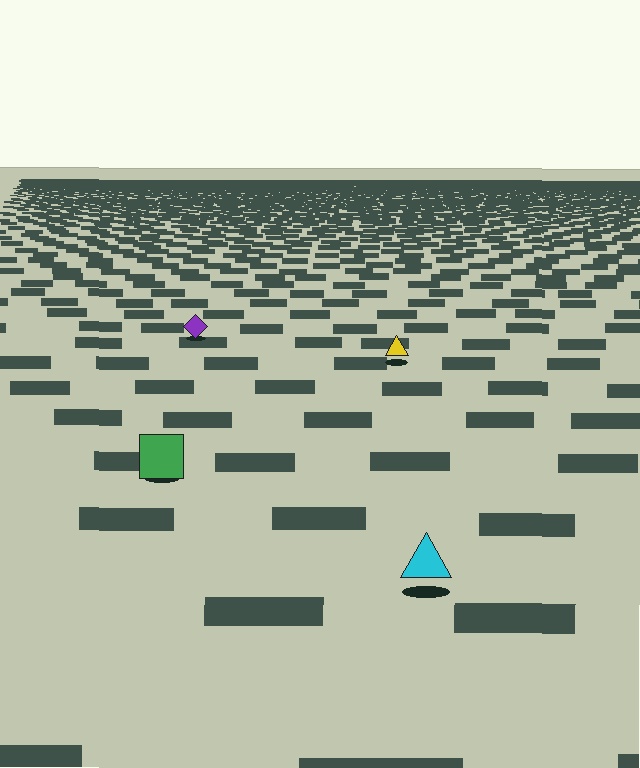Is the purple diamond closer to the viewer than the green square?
No. The green square is closer — you can tell from the texture gradient: the ground texture is coarser near it.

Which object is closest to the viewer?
The cyan triangle is closest. The texture marks near it are larger and more spread out.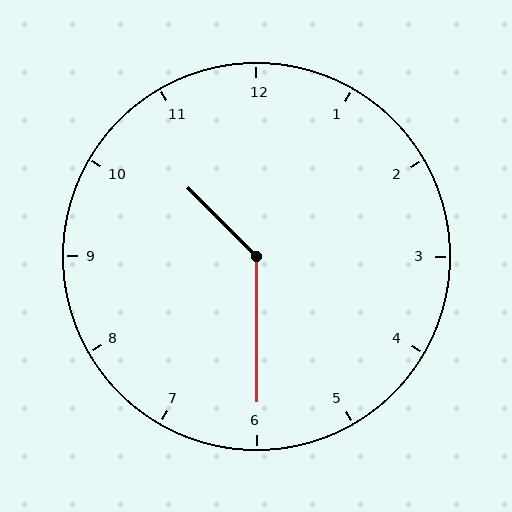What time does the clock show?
10:30.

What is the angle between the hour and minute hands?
Approximately 135 degrees.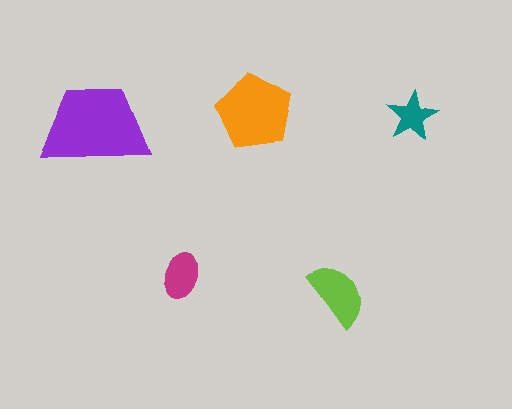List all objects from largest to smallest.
The purple trapezoid, the orange pentagon, the lime semicircle, the magenta ellipse, the teal star.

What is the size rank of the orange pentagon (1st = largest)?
2nd.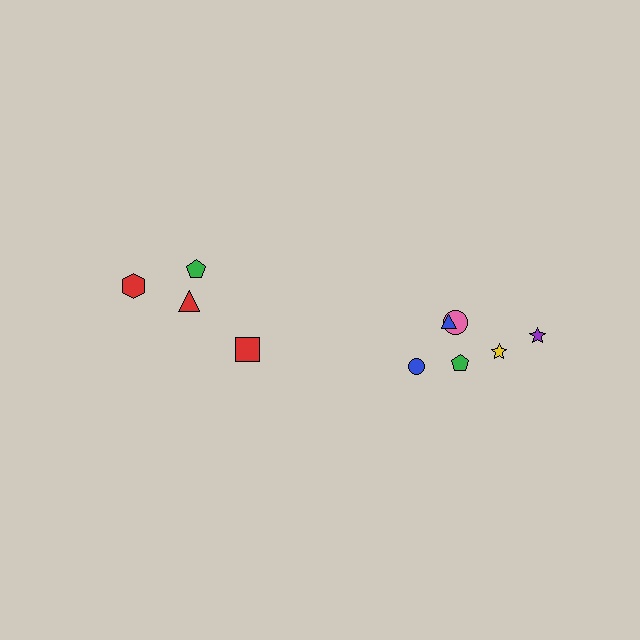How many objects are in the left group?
There are 4 objects.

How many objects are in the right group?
There are 6 objects.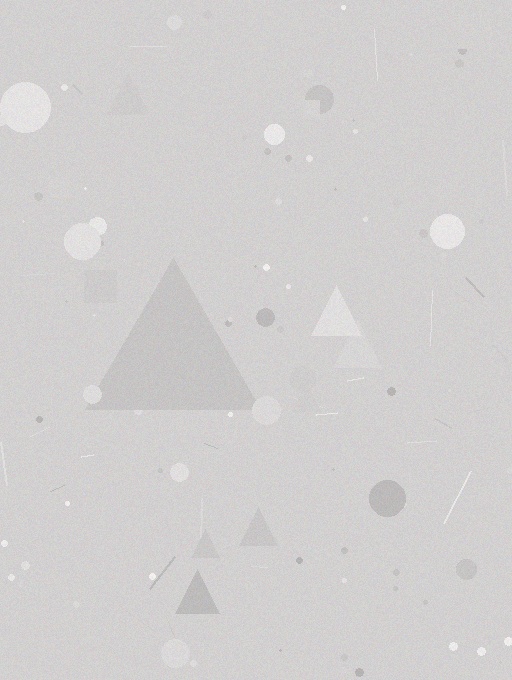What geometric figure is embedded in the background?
A triangle is embedded in the background.